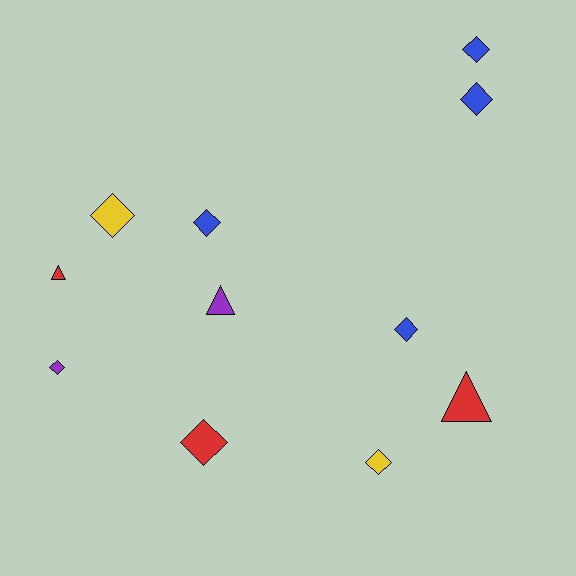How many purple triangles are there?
There is 1 purple triangle.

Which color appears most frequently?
Blue, with 4 objects.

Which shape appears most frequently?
Diamond, with 8 objects.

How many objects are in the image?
There are 11 objects.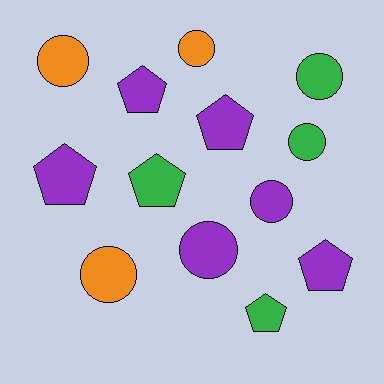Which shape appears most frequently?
Circle, with 7 objects.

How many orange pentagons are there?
There are no orange pentagons.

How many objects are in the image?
There are 13 objects.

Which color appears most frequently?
Purple, with 6 objects.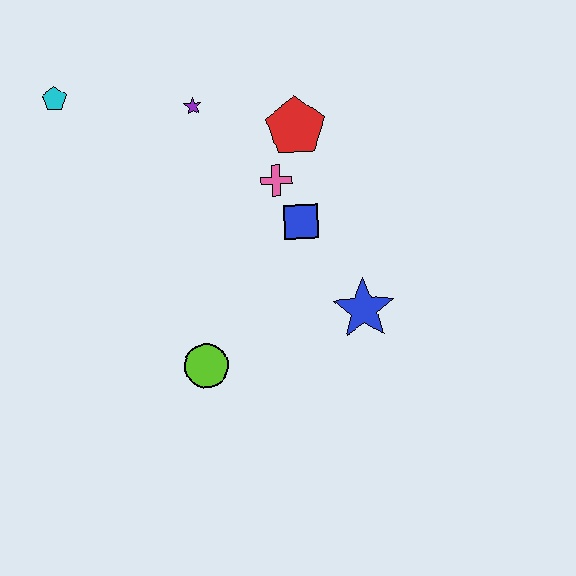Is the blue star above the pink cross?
No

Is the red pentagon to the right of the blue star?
No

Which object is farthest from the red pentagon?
The lime circle is farthest from the red pentagon.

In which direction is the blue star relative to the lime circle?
The blue star is to the right of the lime circle.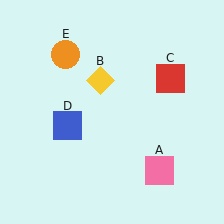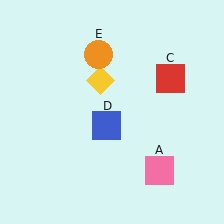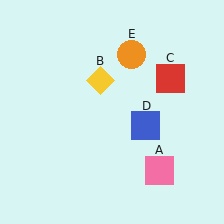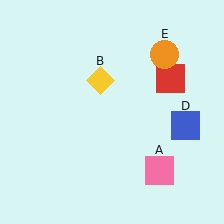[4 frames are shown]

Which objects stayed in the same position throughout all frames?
Pink square (object A) and yellow diamond (object B) and red square (object C) remained stationary.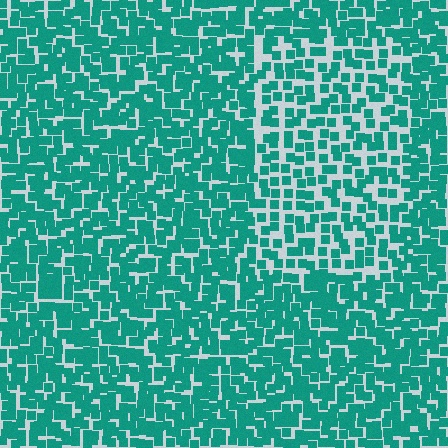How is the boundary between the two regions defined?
The boundary is defined by a change in element density (approximately 1.7x ratio). All elements are the same color, size, and shape.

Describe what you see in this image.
The image contains small teal elements arranged at two different densities. A rectangle-shaped region is visible where the elements are less densely packed than the surrounding area.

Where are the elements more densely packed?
The elements are more densely packed outside the rectangle boundary.